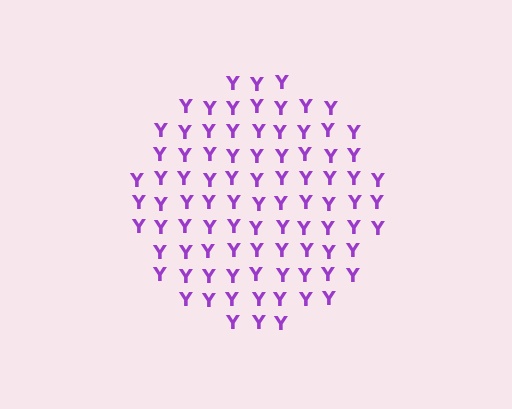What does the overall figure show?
The overall figure shows a circle.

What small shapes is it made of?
It is made of small letter Y's.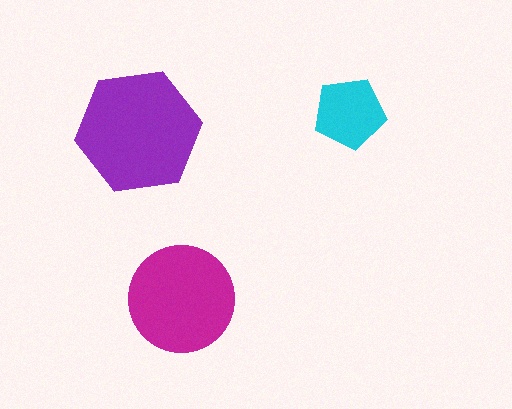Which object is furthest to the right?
The cyan pentagon is rightmost.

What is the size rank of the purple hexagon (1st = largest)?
1st.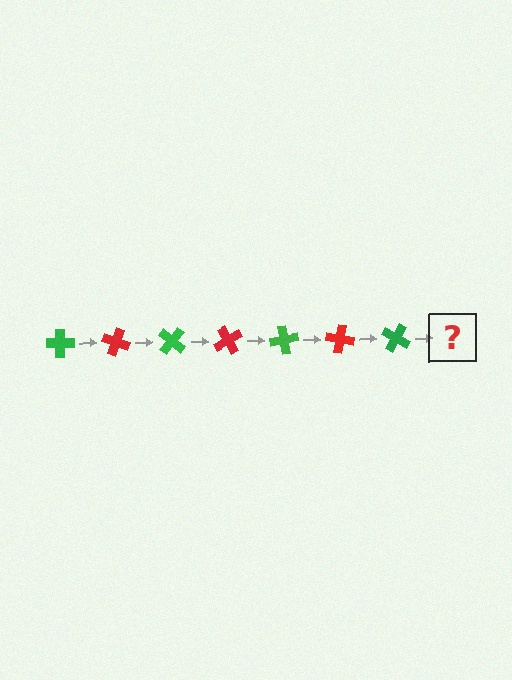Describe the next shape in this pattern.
It should be a red cross, rotated 140 degrees from the start.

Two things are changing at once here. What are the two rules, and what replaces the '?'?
The two rules are that it rotates 20 degrees each step and the color cycles through green and red. The '?' should be a red cross, rotated 140 degrees from the start.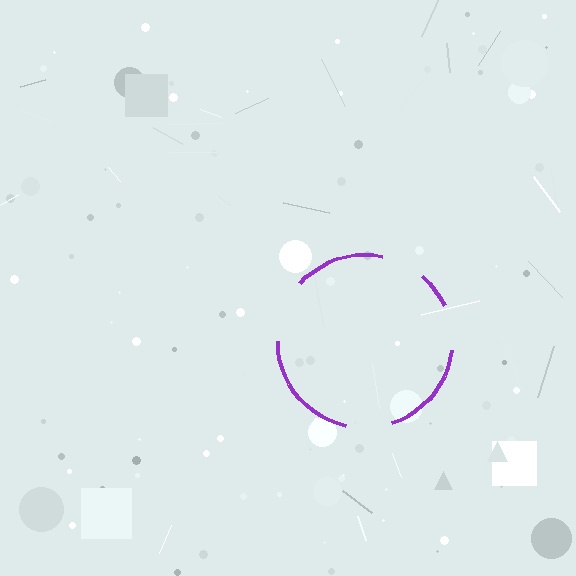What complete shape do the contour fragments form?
The contour fragments form a circle.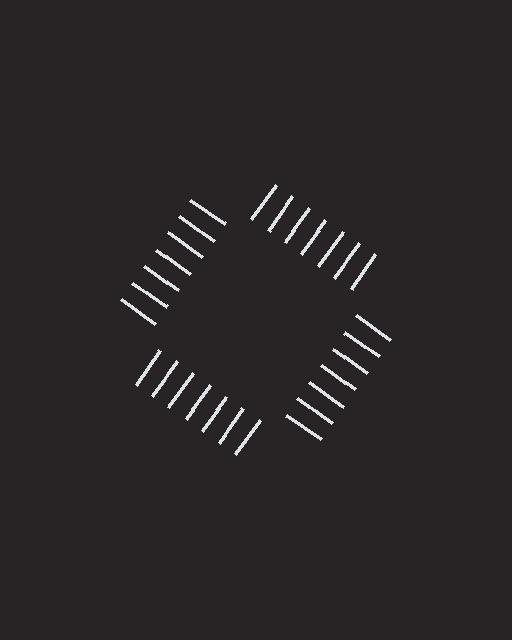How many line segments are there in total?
28 — 7 along each of the 4 edges.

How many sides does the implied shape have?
4 sides — the line-ends trace a square.